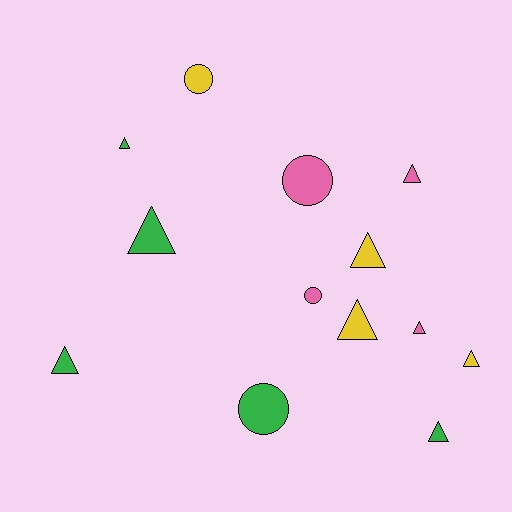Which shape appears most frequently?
Triangle, with 9 objects.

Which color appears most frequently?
Green, with 5 objects.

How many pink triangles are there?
There are 2 pink triangles.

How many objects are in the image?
There are 13 objects.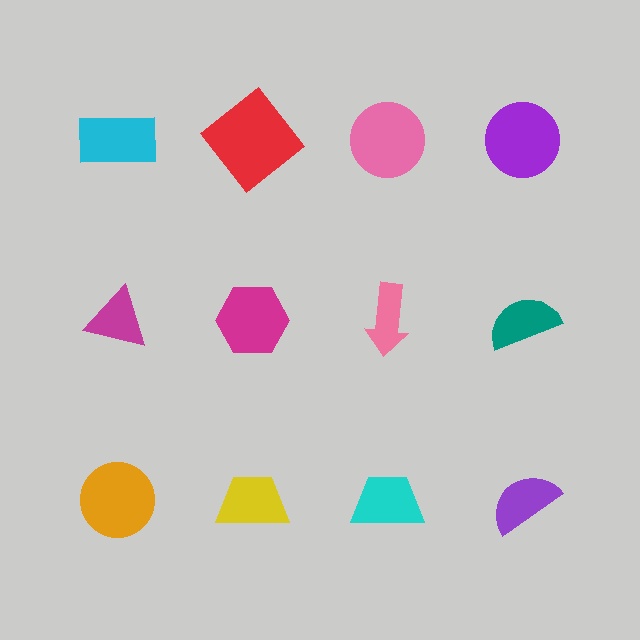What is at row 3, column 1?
An orange circle.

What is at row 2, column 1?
A magenta triangle.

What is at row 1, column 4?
A purple circle.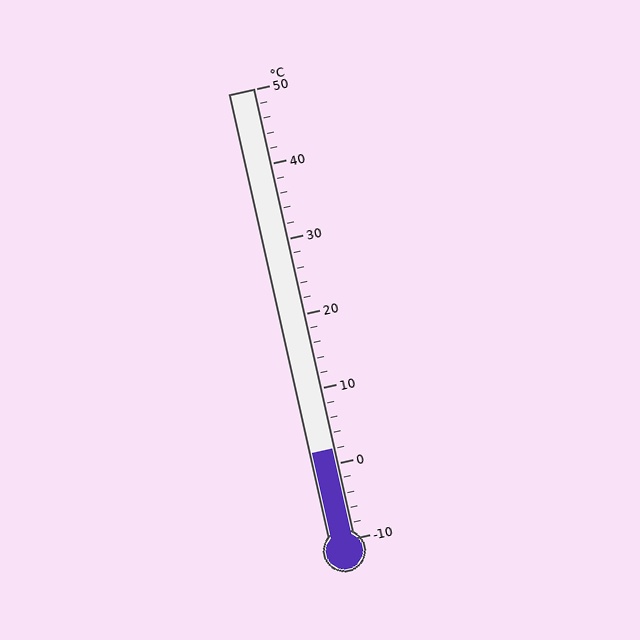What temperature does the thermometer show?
The thermometer shows approximately 2°C.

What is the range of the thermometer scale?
The thermometer scale ranges from -10°C to 50°C.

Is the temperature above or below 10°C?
The temperature is below 10°C.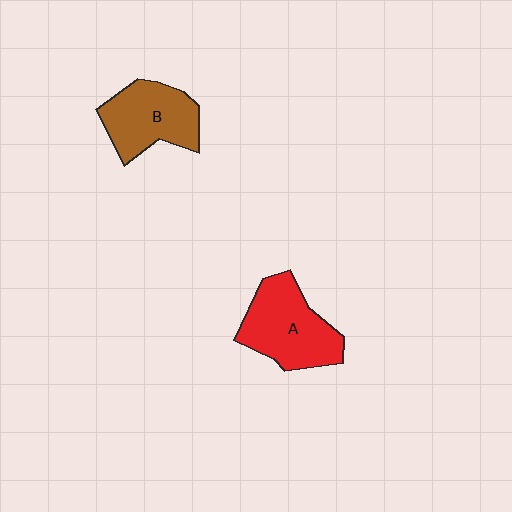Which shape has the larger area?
Shape A (red).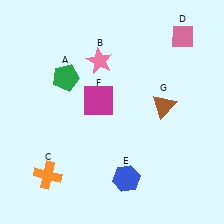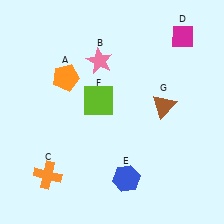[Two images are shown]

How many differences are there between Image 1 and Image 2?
There are 3 differences between the two images.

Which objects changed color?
A changed from green to orange. D changed from pink to magenta. F changed from magenta to lime.